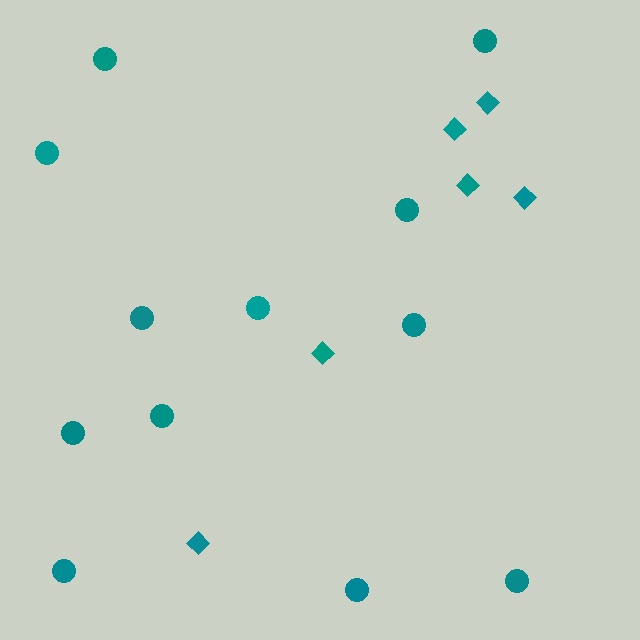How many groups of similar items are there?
There are 2 groups: one group of circles (12) and one group of diamonds (6).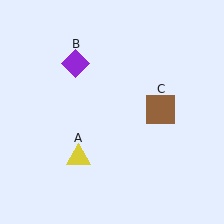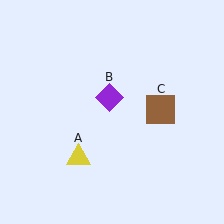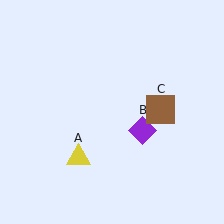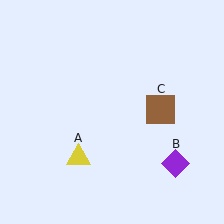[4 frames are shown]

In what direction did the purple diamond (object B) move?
The purple diamond (object B) moved down and to the right.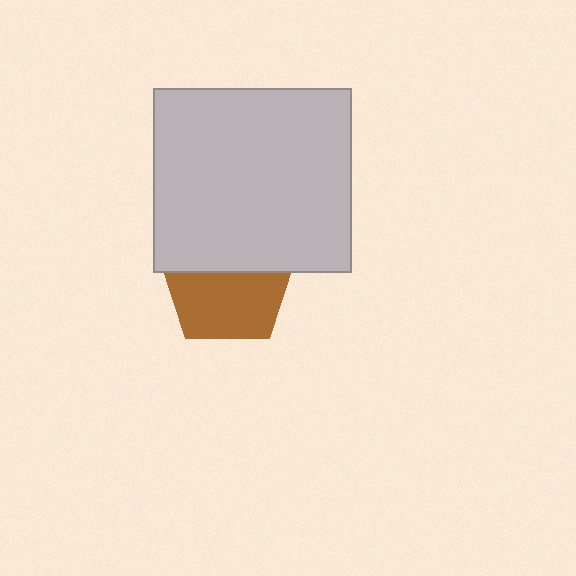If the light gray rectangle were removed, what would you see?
You would see the complete brown pentagon.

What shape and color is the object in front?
The object in front is a light gray rectangle.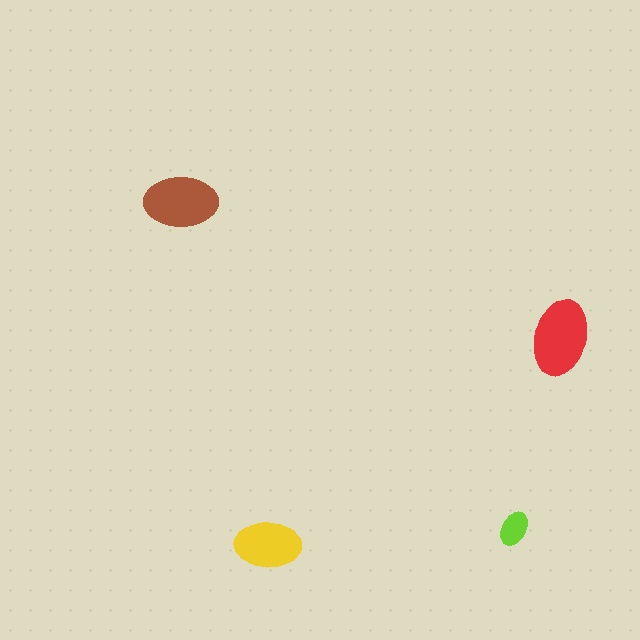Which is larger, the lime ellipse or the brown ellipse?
The brown one.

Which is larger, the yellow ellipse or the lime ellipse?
The yellow one.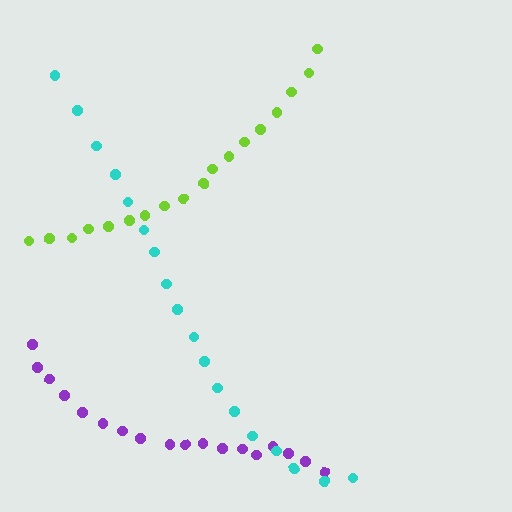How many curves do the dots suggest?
There are 3 distinct paths.